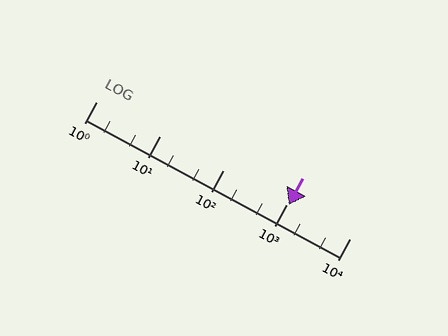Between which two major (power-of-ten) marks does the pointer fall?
The pointer is between 1000 and 10000.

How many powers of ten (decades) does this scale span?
The scale spans 4 decades, from 1 to 10000.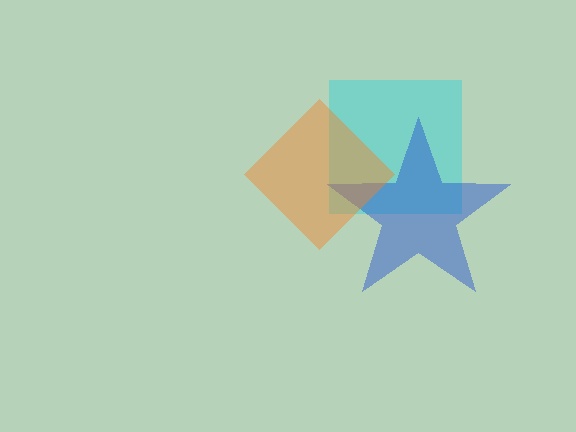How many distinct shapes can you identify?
There are 3 distinct shapes: a cyan square, a blue star, an orange diamond.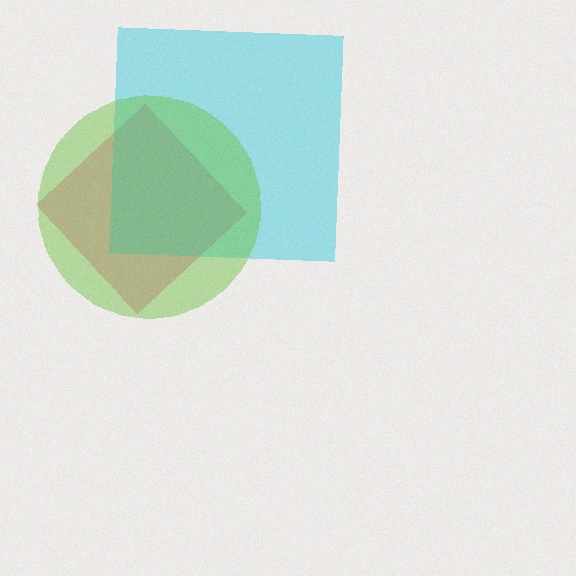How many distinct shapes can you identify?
There are 3 distinct shapes: a pink diamond, a cyan square, a lime circle.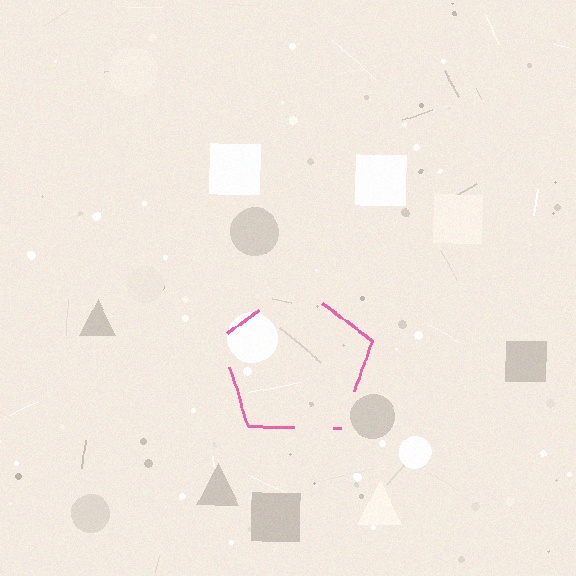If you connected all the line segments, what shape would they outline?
They would outline a pentagon.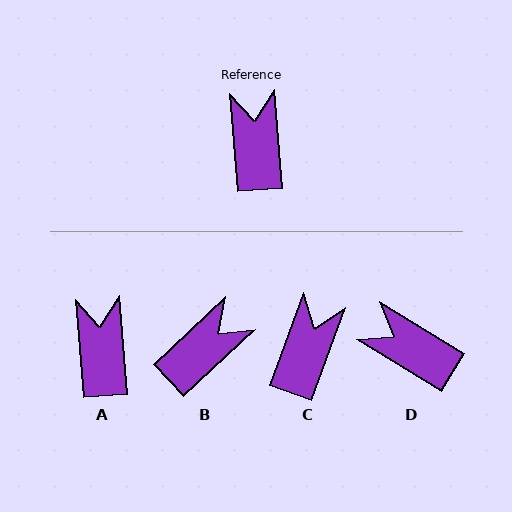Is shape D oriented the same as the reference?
No, it is off by about 54 degrees.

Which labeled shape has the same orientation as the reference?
A.